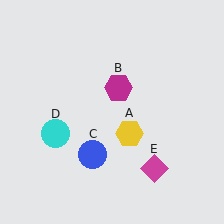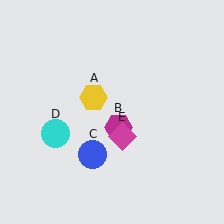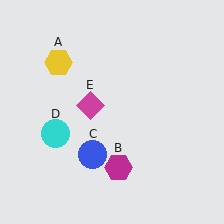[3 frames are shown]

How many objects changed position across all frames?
3 objects changed position: yellow hexagon (object A), magenta hexagon (object B), magenta diamond (object E).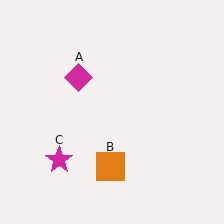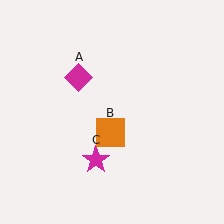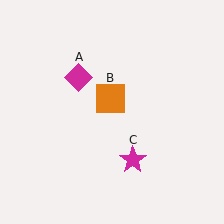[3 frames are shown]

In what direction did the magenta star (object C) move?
The magenta star (object C) moved right.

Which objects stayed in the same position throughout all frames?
Magenta diamond (object A) remained stationary.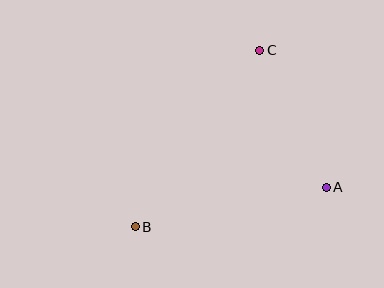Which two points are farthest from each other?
Points B and C are farthest from each other.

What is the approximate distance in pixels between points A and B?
The distance between A and B is approximately 195 pixels.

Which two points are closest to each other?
Points A and C are closest to each other.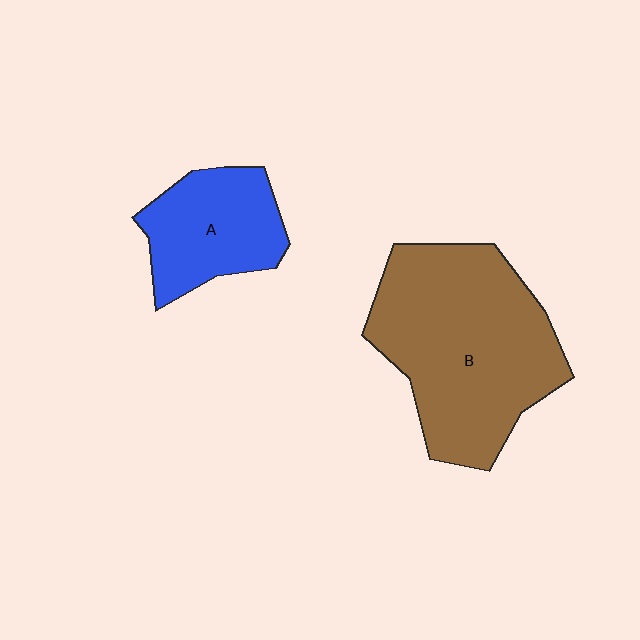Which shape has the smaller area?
Shape A (blue).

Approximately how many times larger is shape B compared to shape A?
Approximately 2.1 times.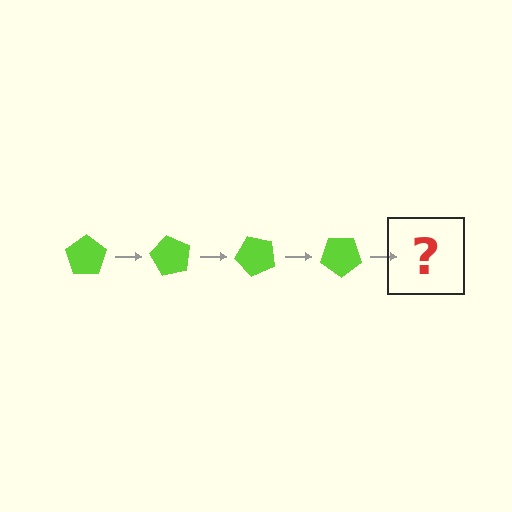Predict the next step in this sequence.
The next step is a lime pentagon rotated 240 degrees.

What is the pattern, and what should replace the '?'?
The pattern is that the pentagon rotates 60 degrees each step. The '?' should be a lime pentagon rotated 240 degrees.